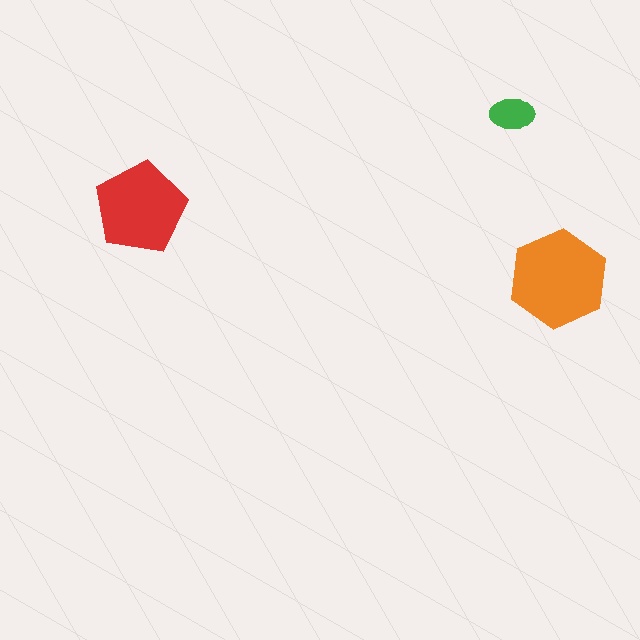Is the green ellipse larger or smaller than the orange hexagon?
Smaller.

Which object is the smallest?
The green ellipse.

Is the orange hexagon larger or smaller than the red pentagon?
Larger.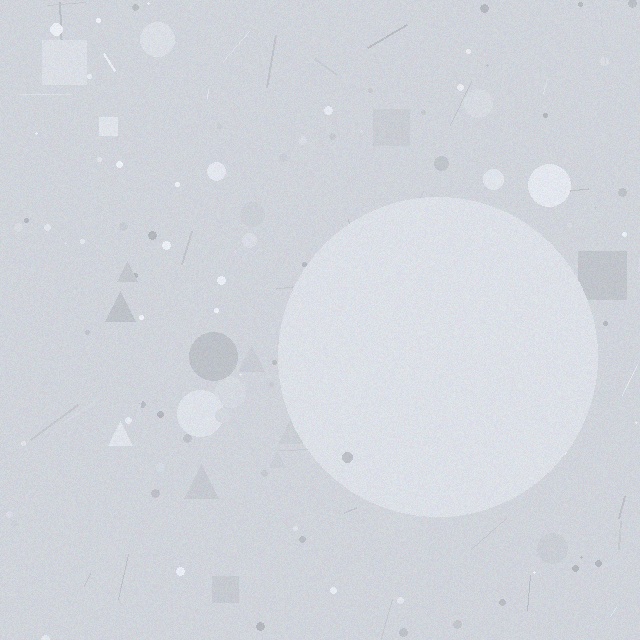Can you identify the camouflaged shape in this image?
The camouflaged shape is a circle.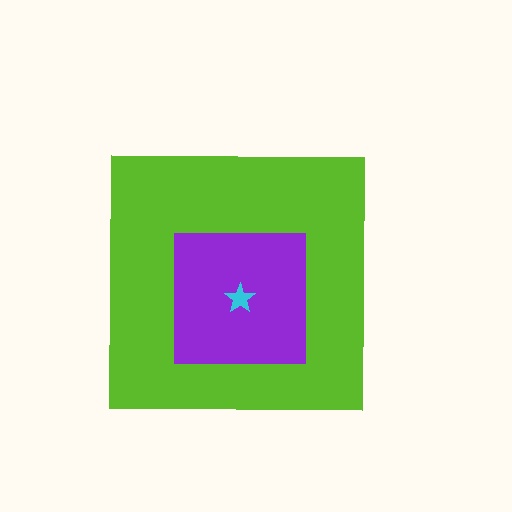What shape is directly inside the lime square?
The purple square.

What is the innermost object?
The cyan star.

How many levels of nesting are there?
3.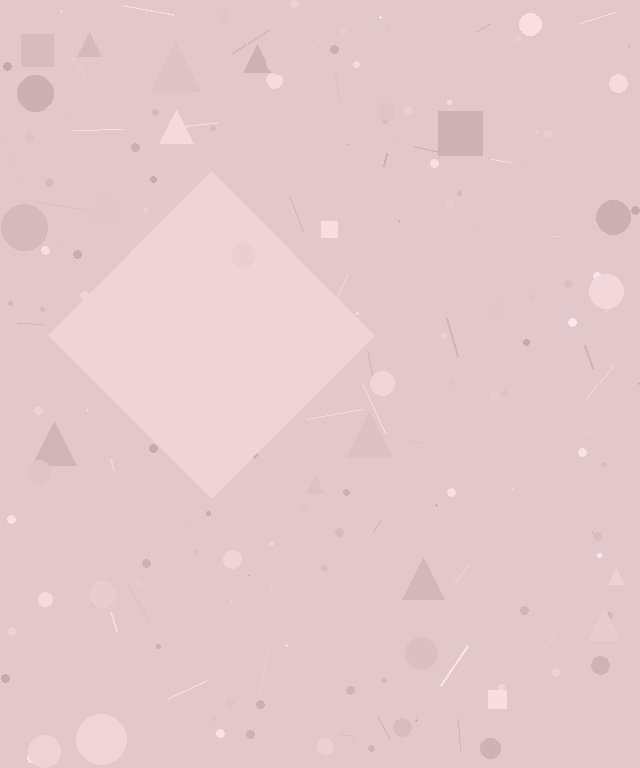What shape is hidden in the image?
A diamond is hidden in the image.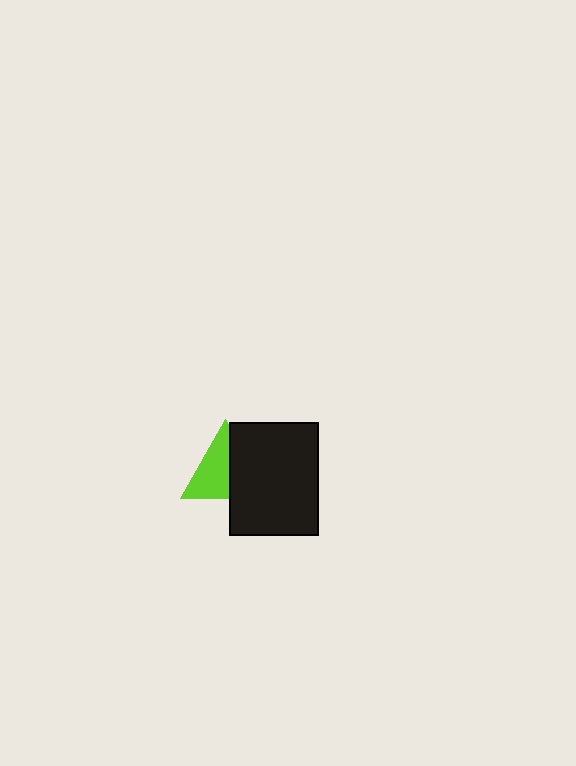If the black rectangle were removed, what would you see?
You would see the complete lime triangle.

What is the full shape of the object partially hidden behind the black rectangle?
The partially hidden object is a lime triangle.